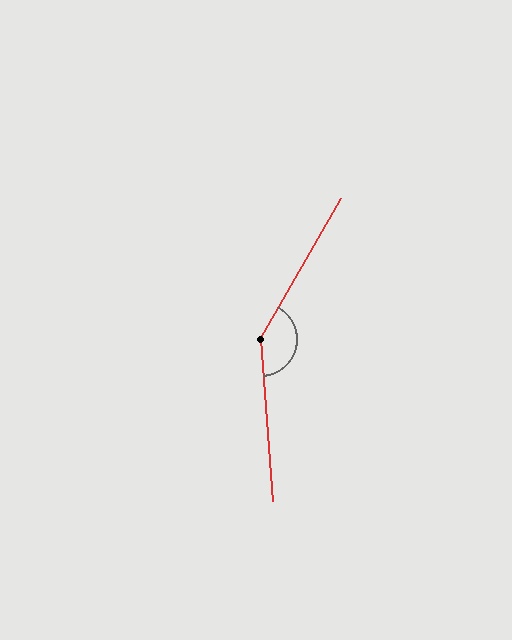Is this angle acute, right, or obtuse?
It is obtuse.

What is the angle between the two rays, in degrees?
Approximately 146 degrees.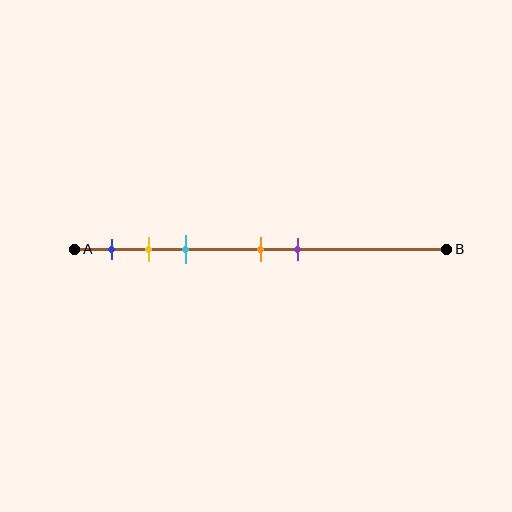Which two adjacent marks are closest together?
The yellow and cyan marks are the closest adjacent pair.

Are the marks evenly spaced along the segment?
No, the marks are not evenly spaced.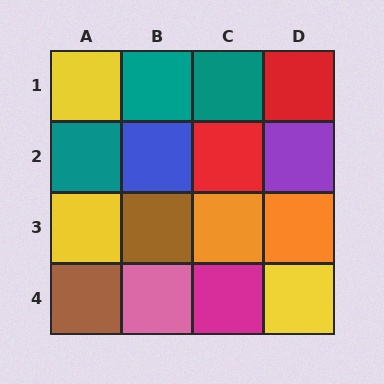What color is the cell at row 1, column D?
Red.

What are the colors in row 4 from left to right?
Brown, pink, magenta, yellow.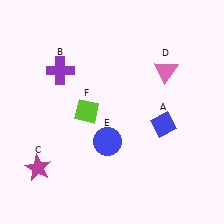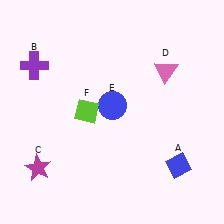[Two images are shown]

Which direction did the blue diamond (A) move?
The blue diamond (A) moved down.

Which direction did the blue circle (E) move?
The blue circle (E) moved up.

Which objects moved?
The objects that moved are: the blue diamond (A), the purple cross (B), the blue circle (E).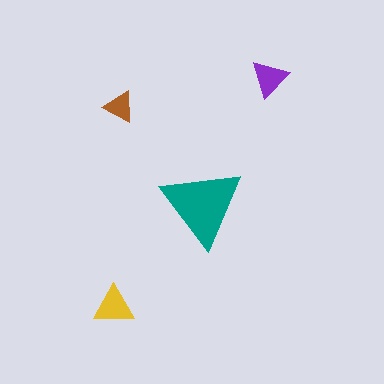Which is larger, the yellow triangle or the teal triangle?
The teal one.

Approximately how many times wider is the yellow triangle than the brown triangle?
About 1.5 times wider.